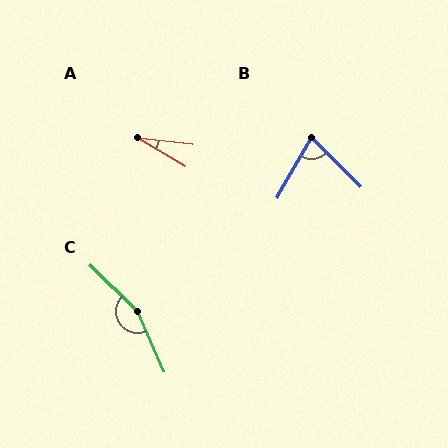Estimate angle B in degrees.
Approximately 75 degrees.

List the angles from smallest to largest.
A (25°), B (75°), C (158°).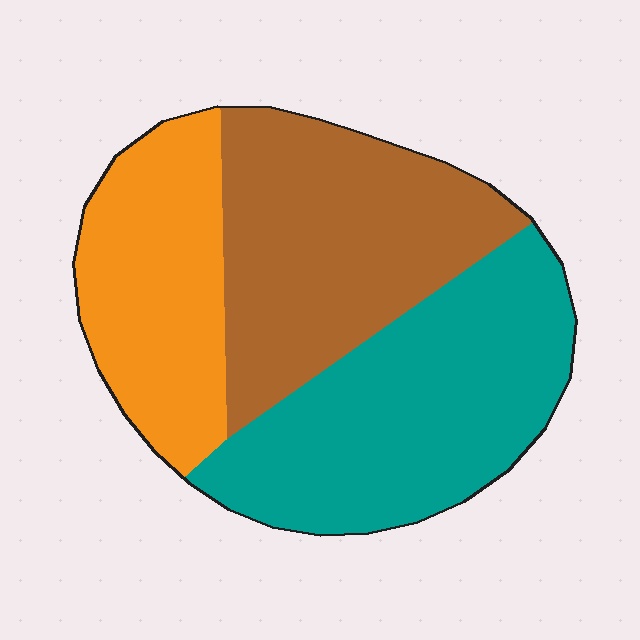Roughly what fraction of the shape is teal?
Teal takes up about two fifths (2/5) of the shape.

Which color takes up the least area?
Orange, at roughly 25%.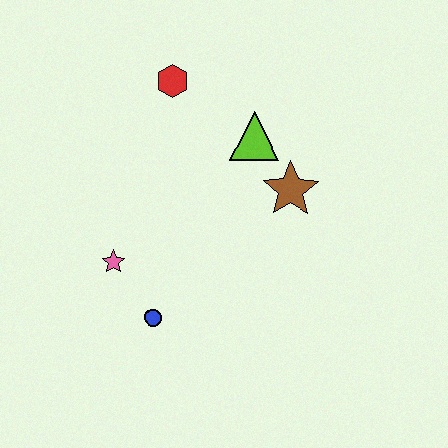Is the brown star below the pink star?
No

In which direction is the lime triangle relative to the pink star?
The lime triangle is to the right of the pink star.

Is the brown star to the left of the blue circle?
No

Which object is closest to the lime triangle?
The brown star is closest to the lime triangle.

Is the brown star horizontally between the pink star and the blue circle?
No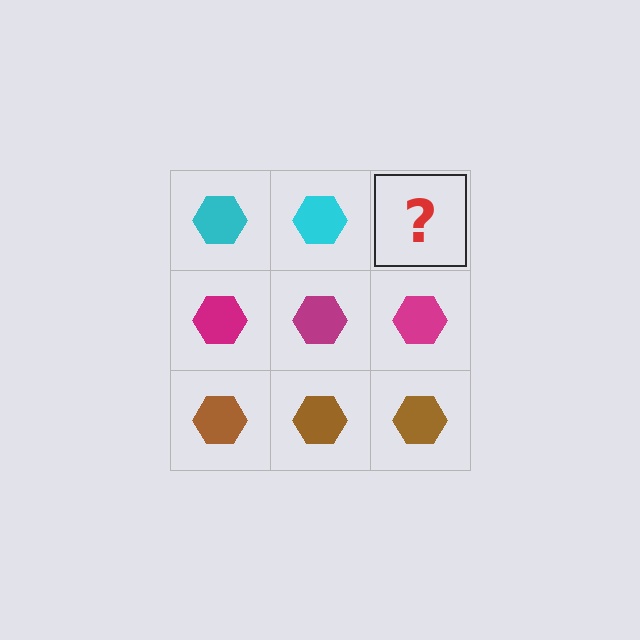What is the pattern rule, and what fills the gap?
The rule is that each row has a consistent color. The gap should be filled with a cyan hexagon.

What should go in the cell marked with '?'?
The missing cell should contain a cyan hexagon.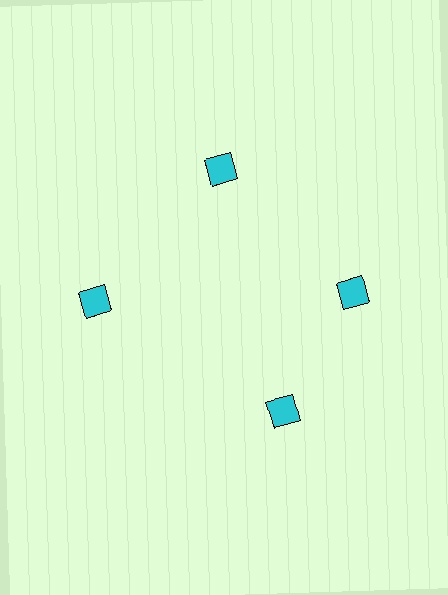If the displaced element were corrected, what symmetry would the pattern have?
It would have 4-fold rotational symmetry — the pattern would map onto itself every 90 degrees.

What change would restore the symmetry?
The symmetry would be restored by rotating it back into even spacing with its neighbors so that all 4 squares sit at equal angles and equal distance from the center.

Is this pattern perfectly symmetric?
No. The 4 cyan squares are arranged in a ring, but one element near the 6 o'clock position is rotated out of alignment along the ring, breaking the 4-fold rotational symmetry.